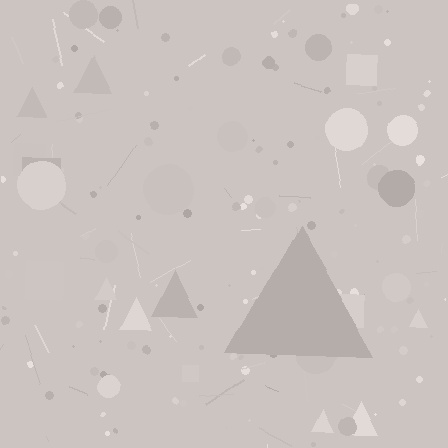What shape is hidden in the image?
A triangle is hidden in the image.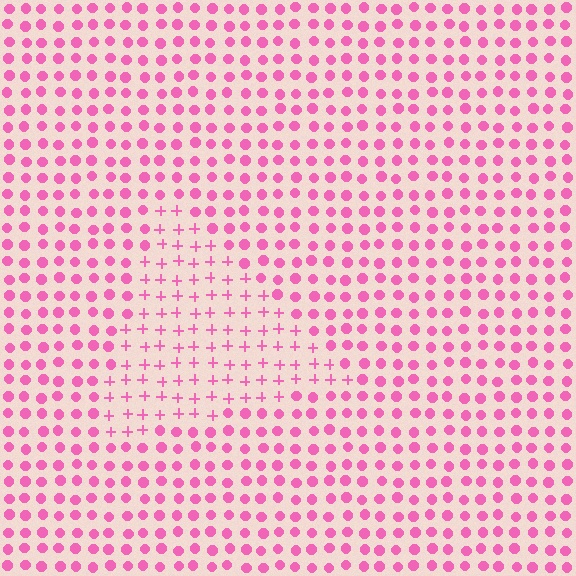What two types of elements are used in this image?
The image uses plus signs inside the triangle region and circles outside it.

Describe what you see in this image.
The image is filled with small pink elements arranged in a uniform grid. A triangle-shaped region contains plus signs, while the surrounding area contains circles. The boundary is defined purely by the change in element shape.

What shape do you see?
I see a triangle.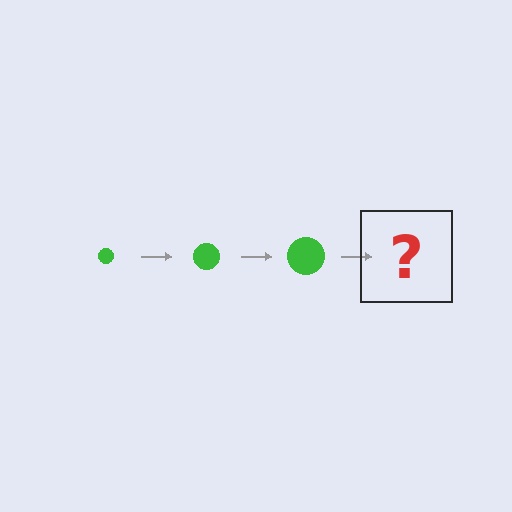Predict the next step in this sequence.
The next step is a green circle, larger than the previous one.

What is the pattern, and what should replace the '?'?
The pattern is that the circle gets progressively larger each step. The '?' should be a green circle, larger than the previous one.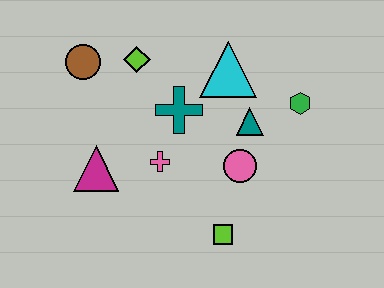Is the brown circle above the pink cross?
Yes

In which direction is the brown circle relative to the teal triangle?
The brown circle is to the left of the teal triangle.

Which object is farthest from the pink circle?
The brown circle is farthest from the pink circle.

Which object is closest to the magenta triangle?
The pink cross is closest to the magenta triangle.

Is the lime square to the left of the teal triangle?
Yes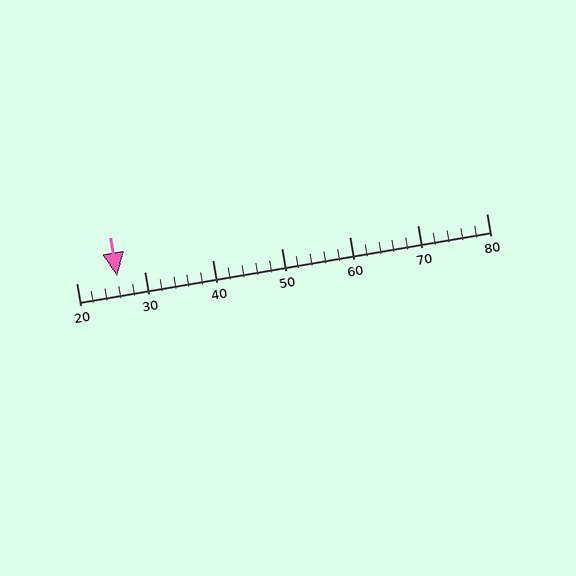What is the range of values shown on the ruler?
The ruler shows values from 20 to 80.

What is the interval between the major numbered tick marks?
The major tick marks are spaced 10 units apart.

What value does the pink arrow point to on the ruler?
The pink arrow points to approximately 26.